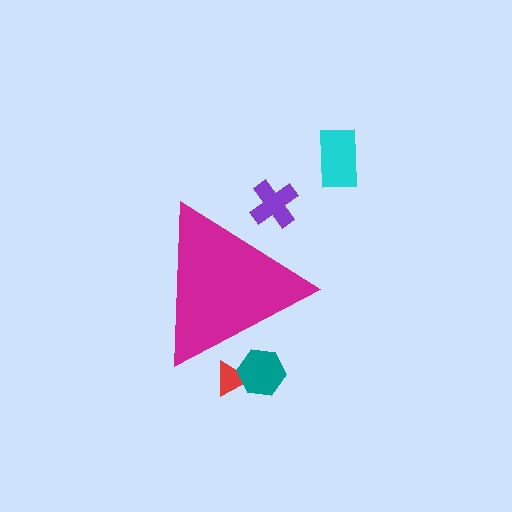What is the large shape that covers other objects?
A magenta triangle.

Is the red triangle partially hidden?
Yes, the red triangle is partially hidden behind the magenta triangle.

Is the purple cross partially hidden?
Yes, the purple cross is partially hidden behind the magenta triangle.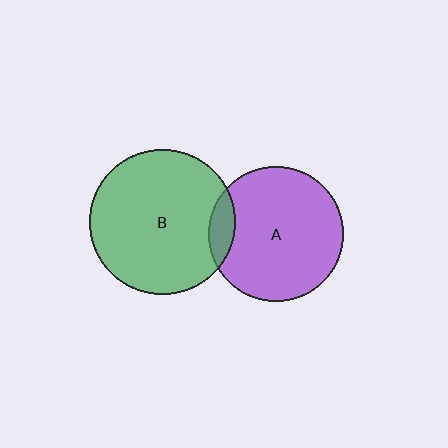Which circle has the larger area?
Circle B (green).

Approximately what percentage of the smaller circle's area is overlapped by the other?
Approximately 10%.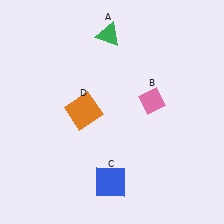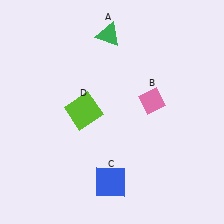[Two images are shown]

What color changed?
The square (D) changed from orange in Image 1 to lime in Image 2.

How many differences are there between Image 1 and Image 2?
There is 1 difference between the two images.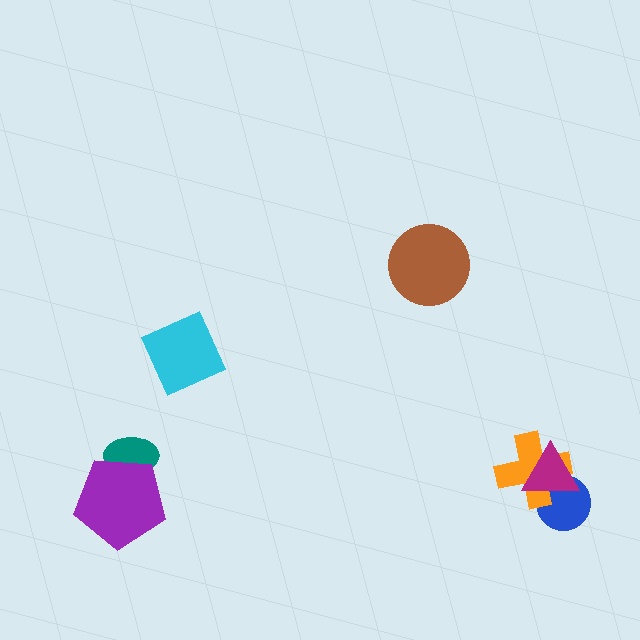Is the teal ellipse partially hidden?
Yes, it is partially covered by another shape.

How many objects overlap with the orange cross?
2 objects overlap with the orange cross.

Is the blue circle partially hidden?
Yes, it is partially covered by another shape.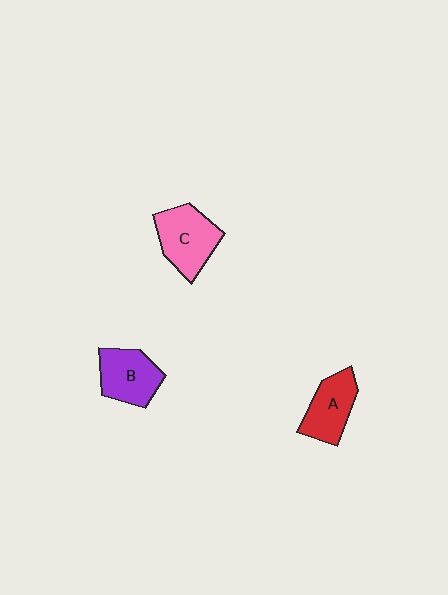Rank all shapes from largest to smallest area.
From largest to smallest: C (pink), B (purple), A (red).